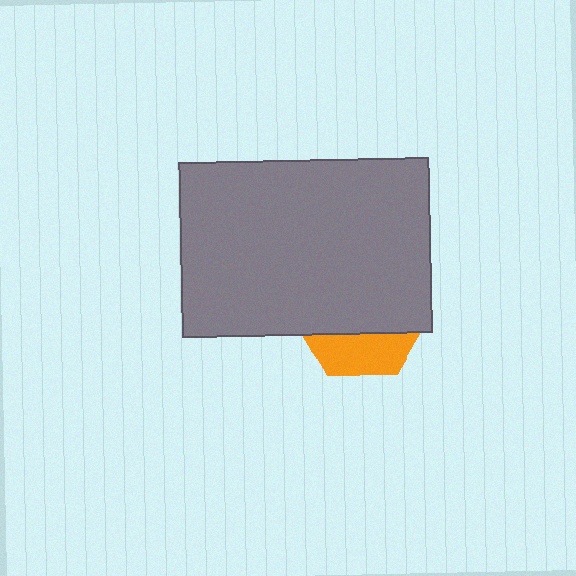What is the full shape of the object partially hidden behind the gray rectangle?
The partially hidden object is an orange hexagon.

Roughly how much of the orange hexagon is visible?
A small part of it is visible (roughly 31%).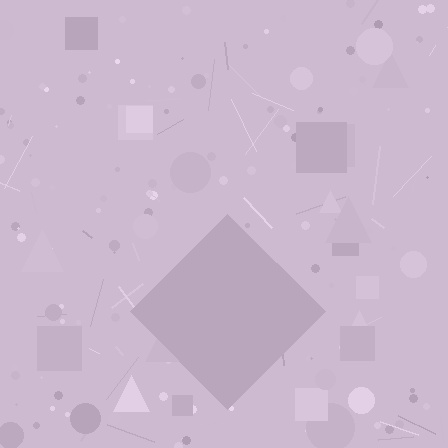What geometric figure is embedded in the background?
A diamond is embedded in the background.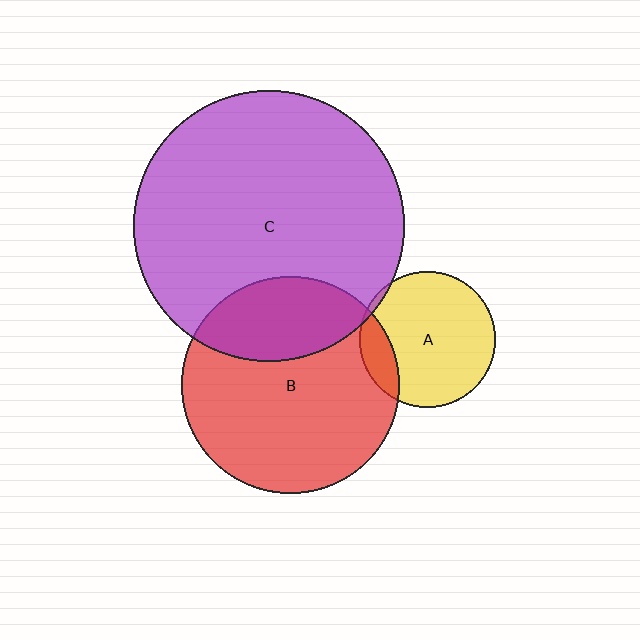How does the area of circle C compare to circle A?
Approximately 4.0 times.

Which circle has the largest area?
Circle C (purple).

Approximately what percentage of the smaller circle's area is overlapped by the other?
Approximately 30%.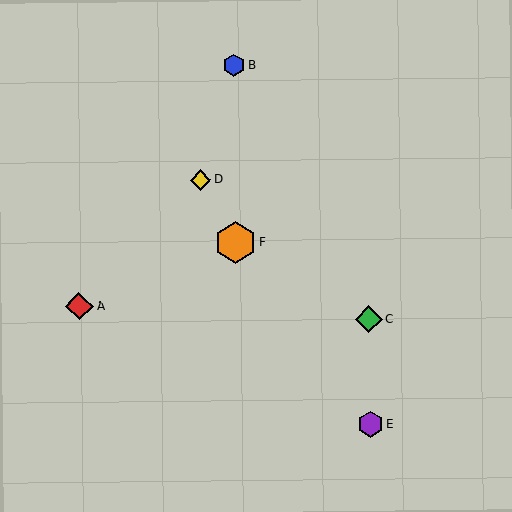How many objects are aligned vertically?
2 objects (B, F) are aligned vertically.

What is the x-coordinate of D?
Object D is at x≈201.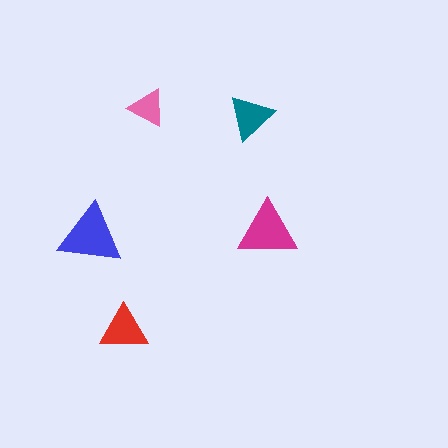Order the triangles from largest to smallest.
the blue one, the magenta one, the red one, the teal one, the pink one.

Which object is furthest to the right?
The magenta triangle is rightmost.